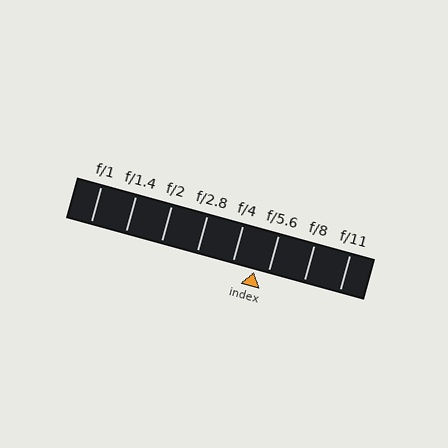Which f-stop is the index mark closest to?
The index mark is closest to f/5.6.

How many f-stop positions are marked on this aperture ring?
There are 8 f-stop positions marked.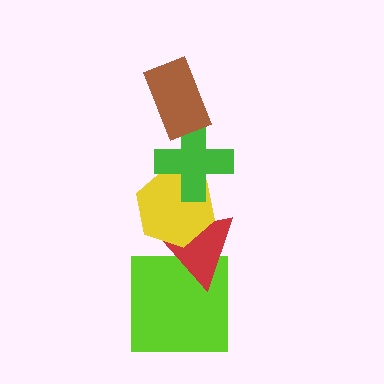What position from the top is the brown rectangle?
The brown rectangle is 1st from the top.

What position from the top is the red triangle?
The red triangle is 4th from the top.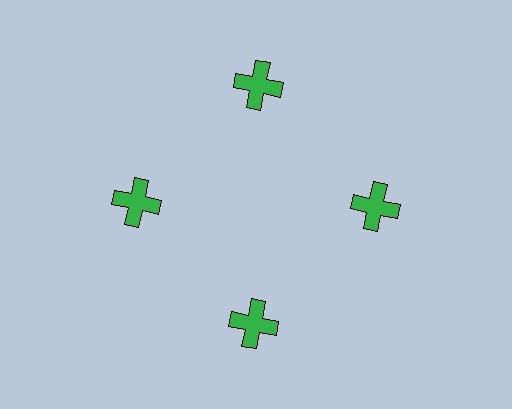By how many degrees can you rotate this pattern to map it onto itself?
The pattern maps onto itself every 90 degrees of rotation.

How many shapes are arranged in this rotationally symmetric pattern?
There are 4 shapes, arranged in 4 groups of 1.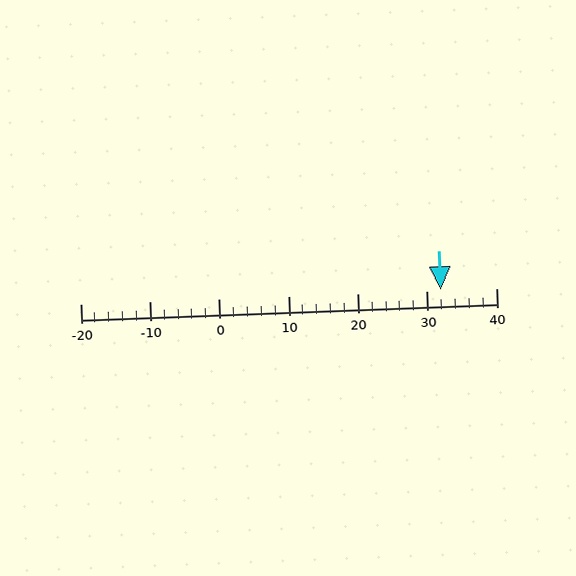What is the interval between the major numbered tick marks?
The major tick marks are spaced 10 units apart.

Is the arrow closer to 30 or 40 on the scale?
The arrow is closer to 30.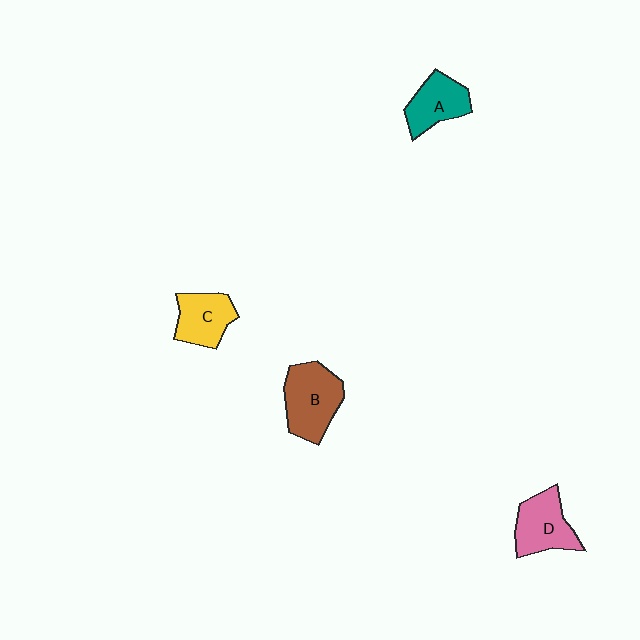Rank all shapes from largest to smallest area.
From largest to smallest: B (brown), D (pink), A (teal), C (yellow).